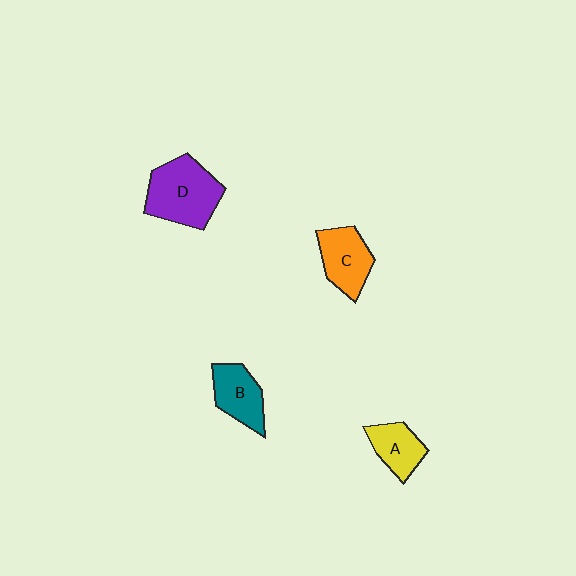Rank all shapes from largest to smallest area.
From largest to smallest: D (purple), C (orange), B (teal), A (yellow).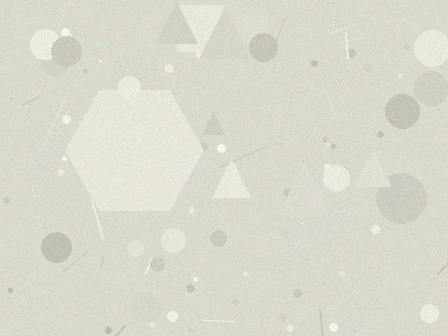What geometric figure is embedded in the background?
A hexagon is embedded in the background.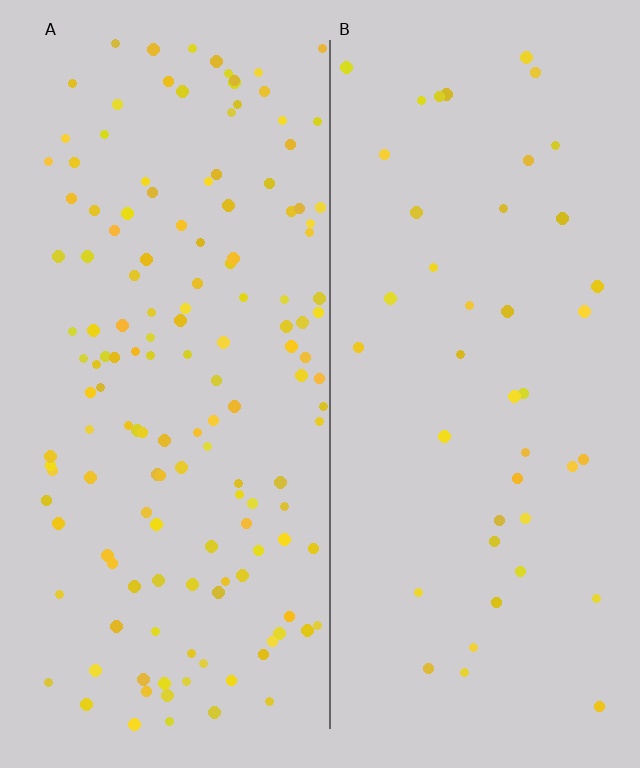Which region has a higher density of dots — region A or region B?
A (the left).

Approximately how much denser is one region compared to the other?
Approximately 3.4× — region A over region B.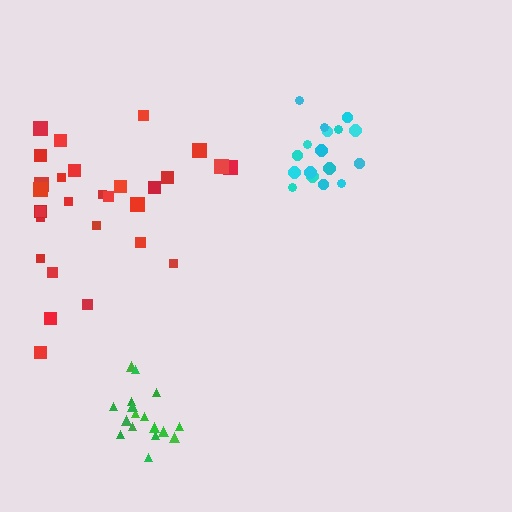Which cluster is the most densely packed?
Green.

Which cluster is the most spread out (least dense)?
Red.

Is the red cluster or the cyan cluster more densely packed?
Cyan.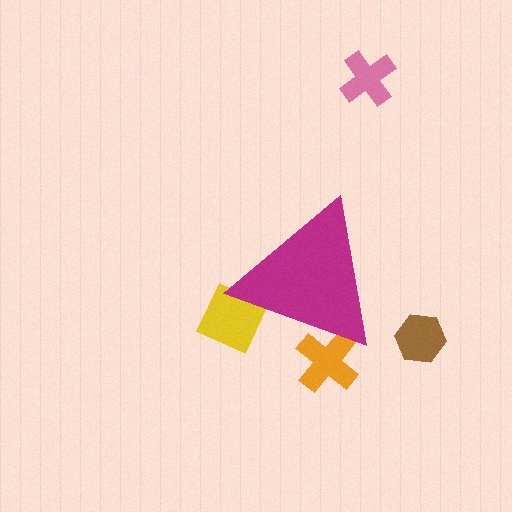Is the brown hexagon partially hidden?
No, the brown hexagon is fully visible.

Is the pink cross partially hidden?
No, the pink cross is fully visible.